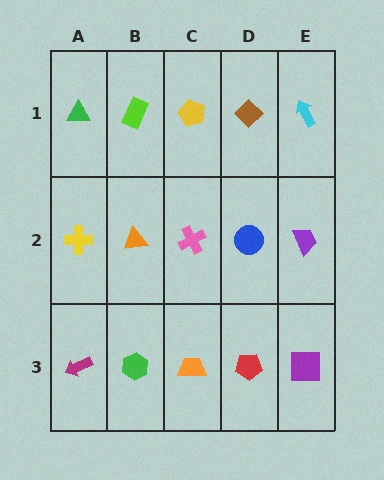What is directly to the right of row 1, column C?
A brown diamond.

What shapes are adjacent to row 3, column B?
An orange triangle (row 2, column B), a magenta arrow (row 3, column A), an orange trapezoid (row 3, column C).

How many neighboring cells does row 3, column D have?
3.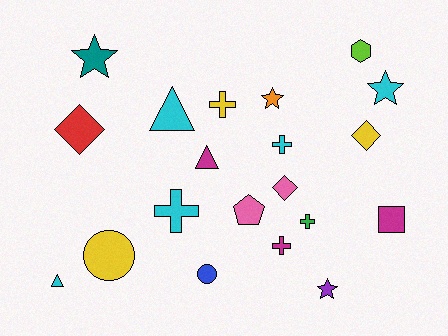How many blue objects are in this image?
There is 1 blue object.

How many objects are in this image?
There are 20 objects.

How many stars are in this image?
There are 4 stars.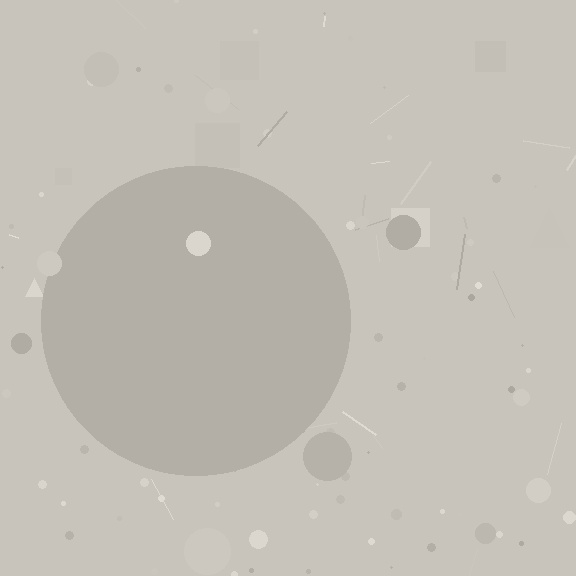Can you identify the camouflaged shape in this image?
The camouflaged shape is a circle.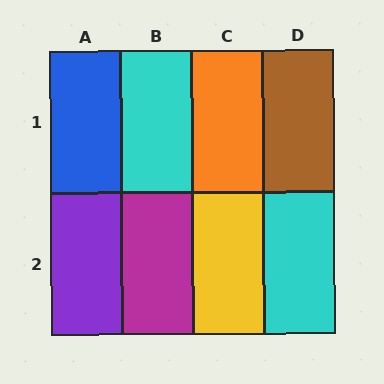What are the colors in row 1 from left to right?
Blue, cyan, orange, brown.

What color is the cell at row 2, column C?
Yellow.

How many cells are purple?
1 cell is purple.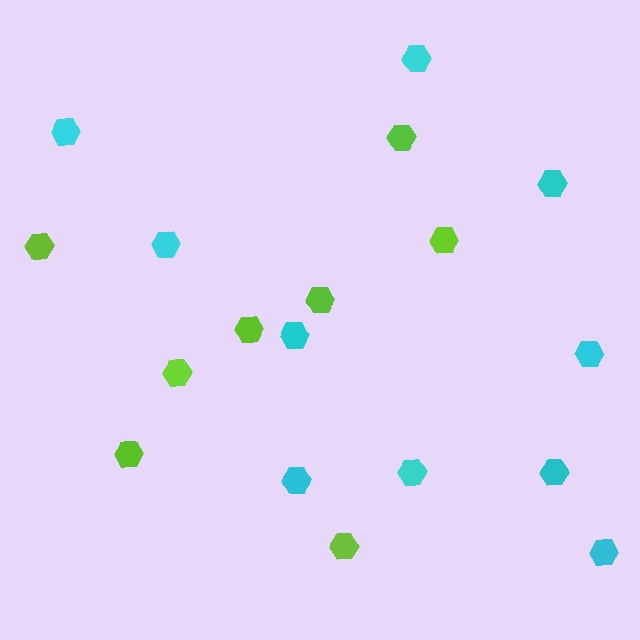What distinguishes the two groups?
There are 2 groups: one group of lime hexagons (8) and one group of cyan hexagons (10).